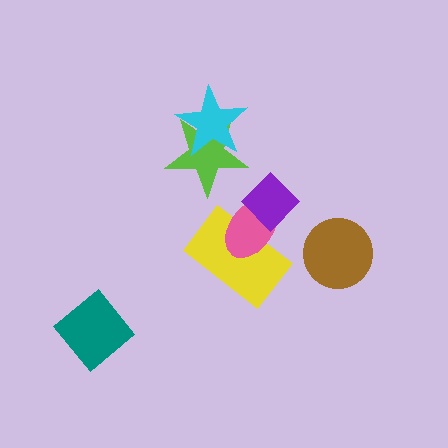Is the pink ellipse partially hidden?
Yes, it is partially covered by another shape.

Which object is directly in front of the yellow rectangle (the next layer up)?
The pink ellipse is directly in front of the yellow rectangle.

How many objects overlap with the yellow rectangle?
2 objects overlap with the yellow rectangle.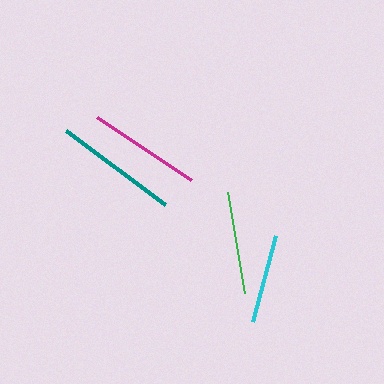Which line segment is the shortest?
The cyan line is the shortest at approximately 89 pixels.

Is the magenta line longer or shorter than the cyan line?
The magenta line is longer than the cyan line.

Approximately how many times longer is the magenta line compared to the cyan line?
The magenta line is approximately 1.3 times the length of the cyan line.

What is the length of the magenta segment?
The magenta segment is approximately 114 pixels long.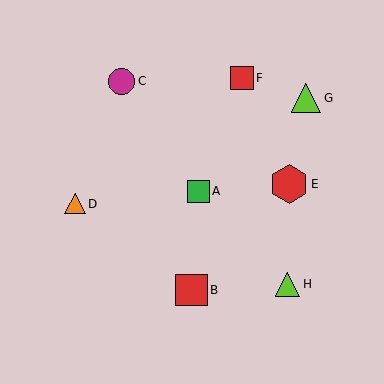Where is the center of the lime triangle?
The center of the lime triangle is at (306, 98).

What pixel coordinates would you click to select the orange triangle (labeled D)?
Click at (75, 204) to select the orange triangle D.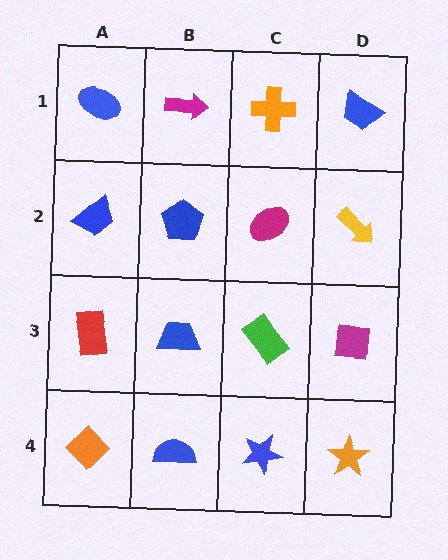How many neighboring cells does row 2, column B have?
4.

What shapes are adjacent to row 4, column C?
A green rectangle (row 3, column C), a blue semicircle (row 4, column B), an orange star (row 4, column D).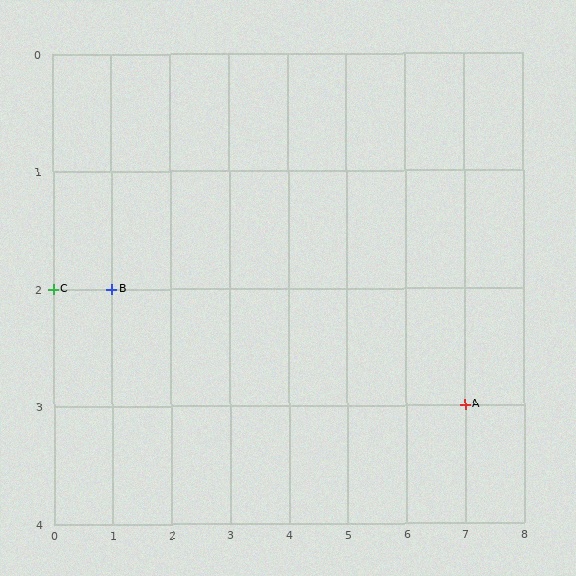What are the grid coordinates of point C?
Point C is at grid coordinates (0, 2).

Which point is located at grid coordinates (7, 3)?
Point A is at (7, 3).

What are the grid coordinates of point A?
Point A is at grid coordinates (7, 3).